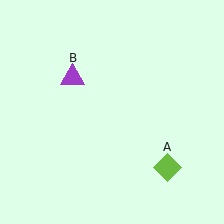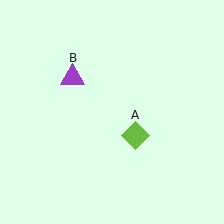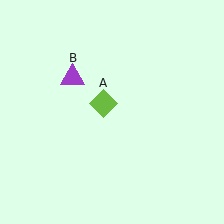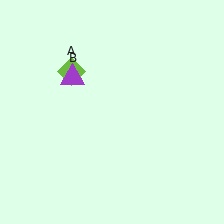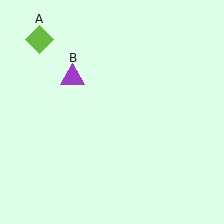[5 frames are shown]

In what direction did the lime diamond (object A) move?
The lime diamond (object A) moved up and to the left.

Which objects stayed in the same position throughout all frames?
Purple triangle (object B) remained stationary.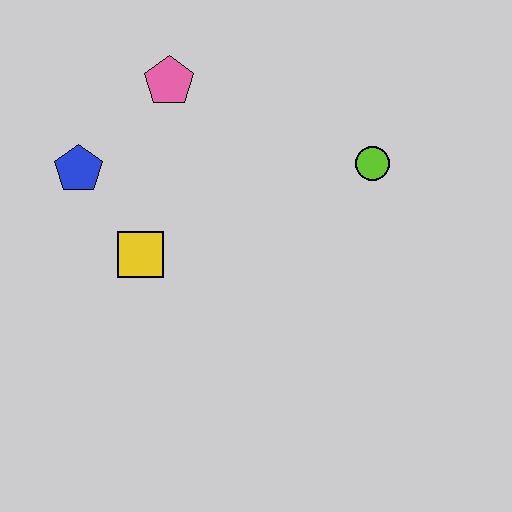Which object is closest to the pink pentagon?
The blue pentagon is closest to the pink pentagon.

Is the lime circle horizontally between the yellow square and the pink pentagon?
No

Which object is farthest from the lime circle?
The blue pentagon is farthest from the lime circle.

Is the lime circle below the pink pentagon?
Yes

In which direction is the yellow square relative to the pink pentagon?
The yellow square is below the pink pentagon.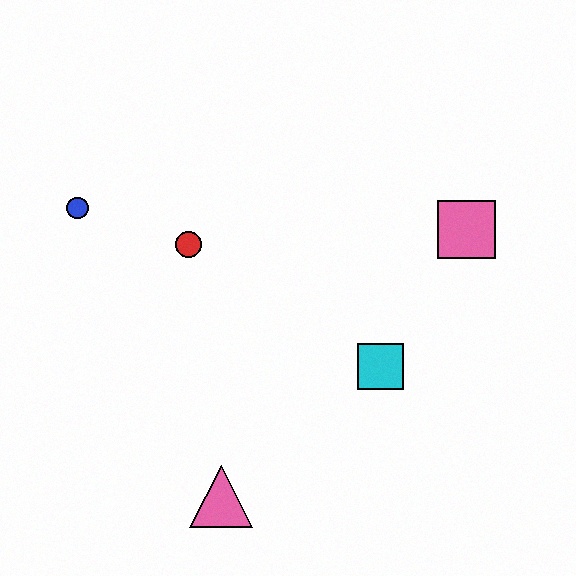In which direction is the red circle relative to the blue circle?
The red circle is to the right of the blue circle.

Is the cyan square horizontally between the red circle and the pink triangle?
No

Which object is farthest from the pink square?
The blue circle is farthest from the pink square.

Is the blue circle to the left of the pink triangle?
Yes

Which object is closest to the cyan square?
The pink square is closest to the cyan square.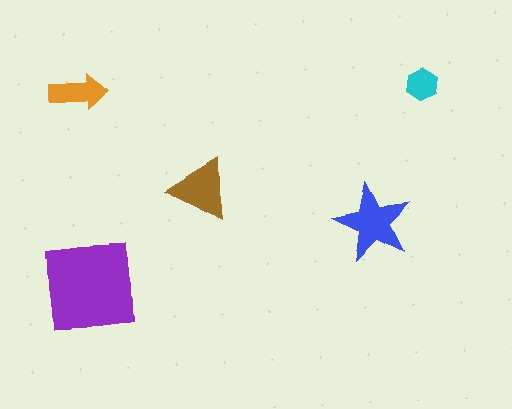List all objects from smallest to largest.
The cyan hexagon, the orange arrow, the brown triangle, the blue star, the purple square.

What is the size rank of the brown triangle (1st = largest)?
3rd.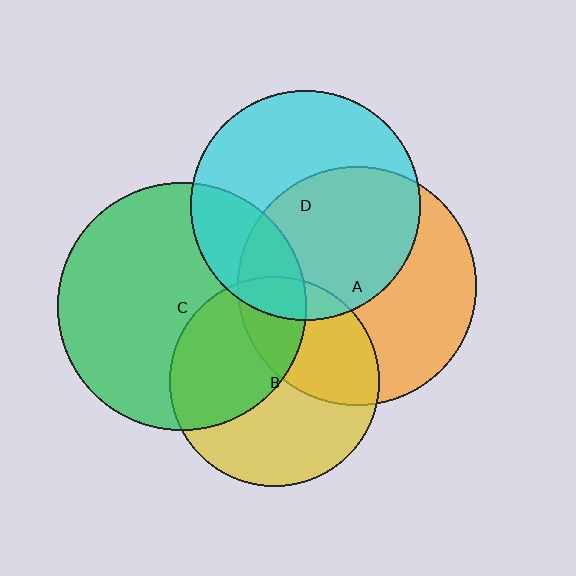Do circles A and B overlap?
Yes.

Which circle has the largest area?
Circle C (green).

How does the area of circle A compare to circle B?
Approximately 1.3 times.